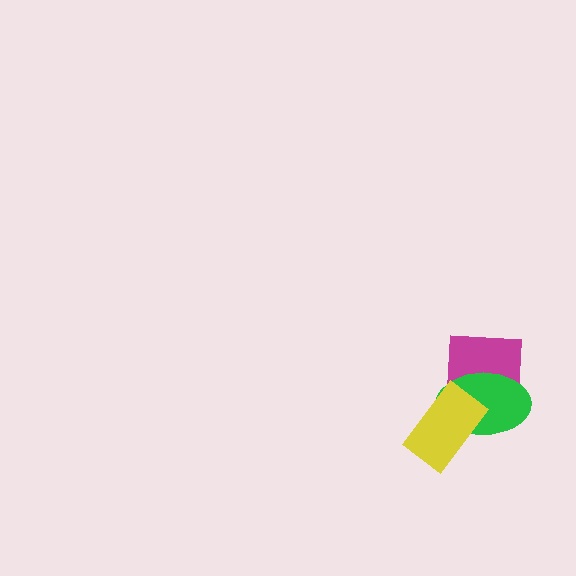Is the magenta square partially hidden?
Yes, it is partially covered by another shape.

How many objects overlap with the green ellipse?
2 objects overlap with the green ellipse.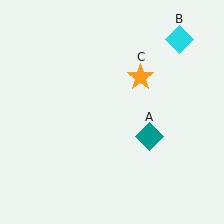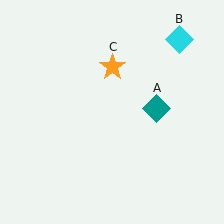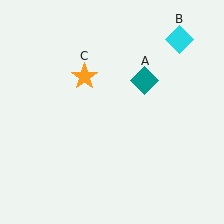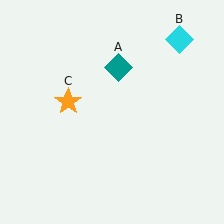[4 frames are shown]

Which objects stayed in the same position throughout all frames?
Cyan diamond (object B) remained stationary.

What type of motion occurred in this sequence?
The teal diamond (object A), orange star (object C) rotated counterclockwise around the center of the scene.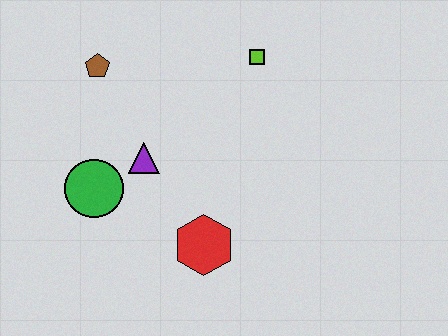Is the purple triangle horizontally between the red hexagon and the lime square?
No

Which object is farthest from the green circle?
The lime square is farthest from the green circle.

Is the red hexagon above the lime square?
No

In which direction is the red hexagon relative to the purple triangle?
The red hexagon is below the purple triangle.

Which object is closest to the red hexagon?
The purple triangle is closest to the red hexagon.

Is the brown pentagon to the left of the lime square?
Yes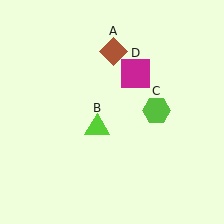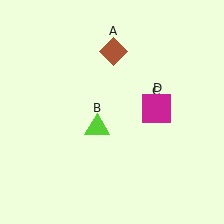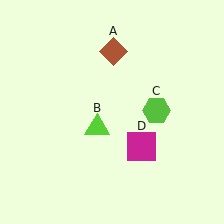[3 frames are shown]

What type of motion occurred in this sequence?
The magenta square (object D) rotated clockwise around the center of the scene.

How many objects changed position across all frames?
1 object changed position: magenta square (object D).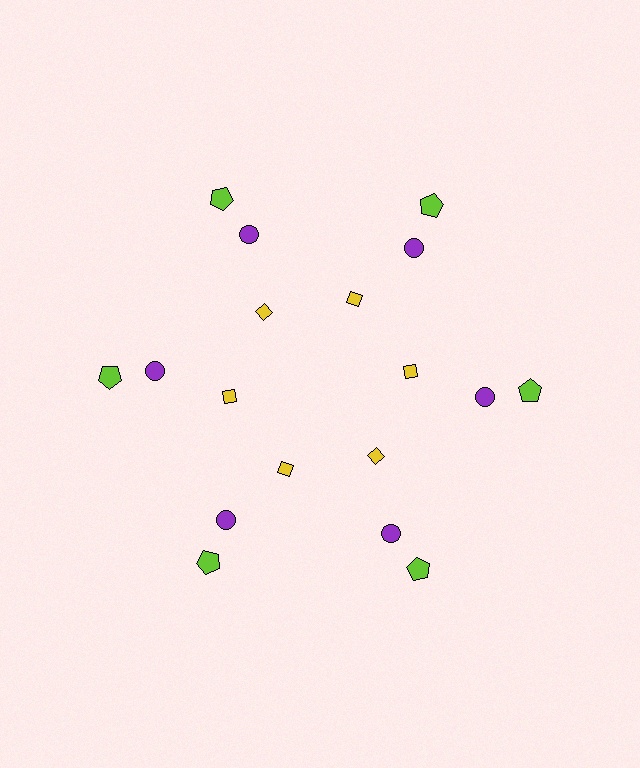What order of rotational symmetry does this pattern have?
This pattern has 6-fold rotational symmetry.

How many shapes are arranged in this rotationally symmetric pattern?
There are 18 shapes, arranged in 6 groups of 3.